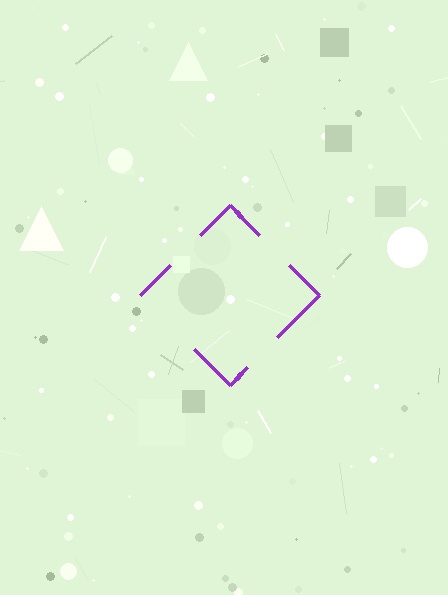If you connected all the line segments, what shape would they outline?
They would outline a diamond.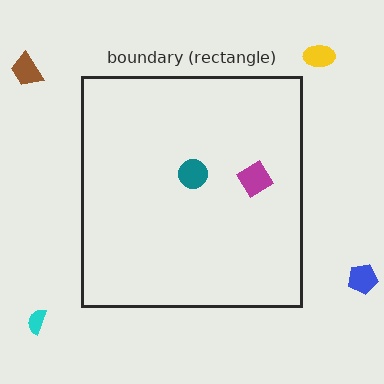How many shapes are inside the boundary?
2 inside, 4 outside.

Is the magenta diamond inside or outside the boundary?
Inside.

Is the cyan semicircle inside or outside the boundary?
Outside.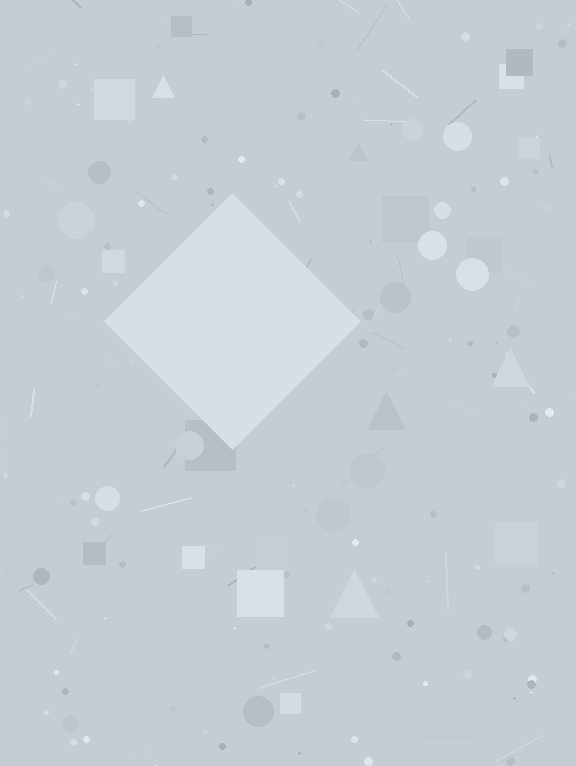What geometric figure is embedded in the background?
A diamond is embedded in the background.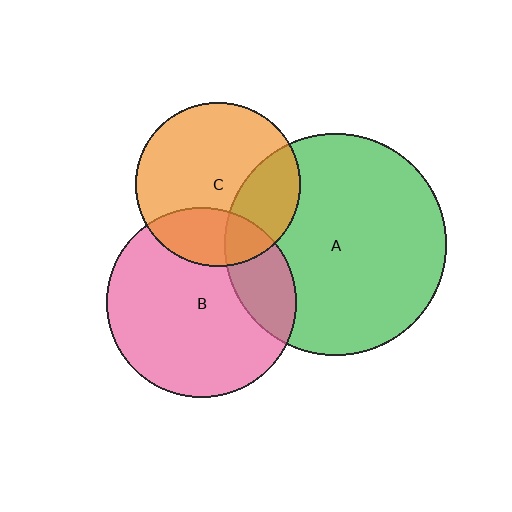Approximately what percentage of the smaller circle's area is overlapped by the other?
Approximately 25%.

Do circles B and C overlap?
Yes.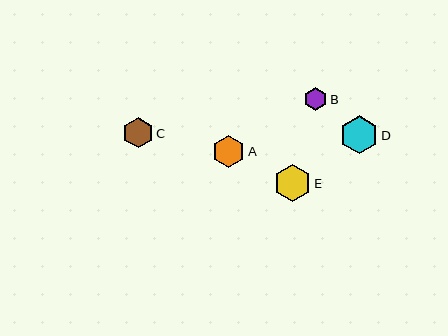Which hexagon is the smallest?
Hexagon B is the smallest with a size of approximately 23 pixels.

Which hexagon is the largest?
Hexagon D is the largest with a size of approximately 38 pixels.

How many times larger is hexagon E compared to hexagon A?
Hexagon E is approximately 1.1 times the size of hexagon A.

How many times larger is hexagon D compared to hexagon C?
Hexagon D is approximately 1.3 times the size of hexagon C.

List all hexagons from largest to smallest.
From largest to smallest: D, E, A, C, B.